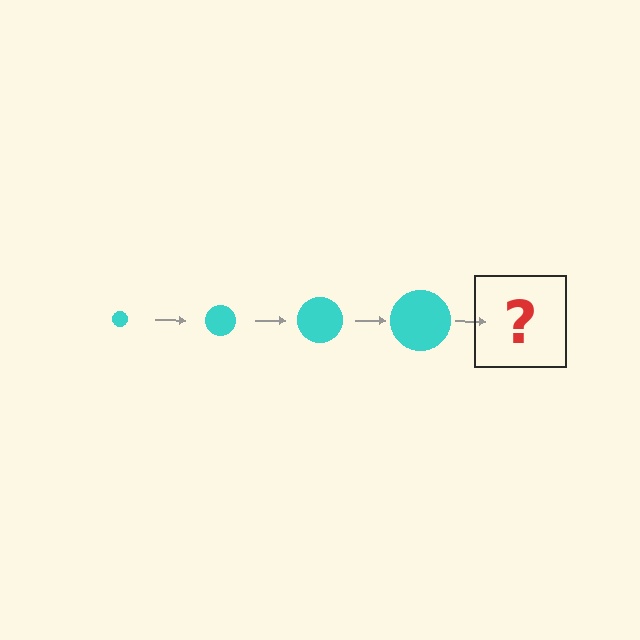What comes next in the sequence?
The next element should be a cyan circle, larger than the previous one.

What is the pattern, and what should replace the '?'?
The pattern is that the circle gets progressively larger each step. The '?' should be a cyan circle, larger than the previous one.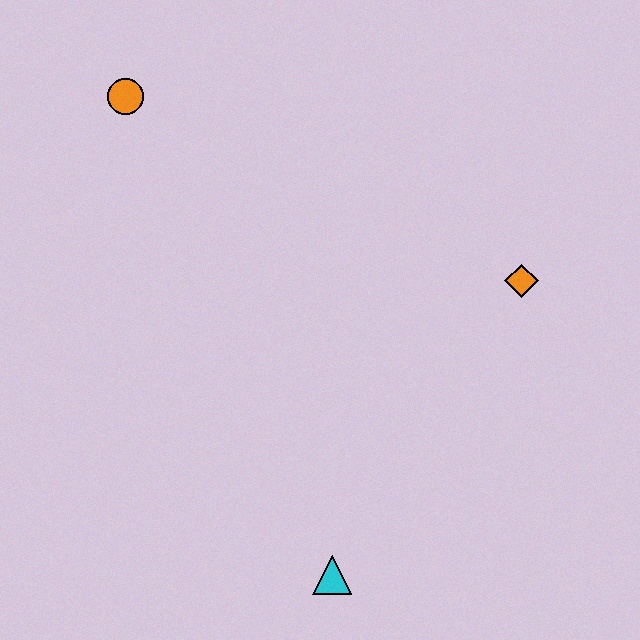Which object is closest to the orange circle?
The orange diamond is closest to the orange circle.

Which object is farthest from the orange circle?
The cyan triangle is farthest from the orange circle.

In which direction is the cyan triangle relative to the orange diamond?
The cyan triangle is below the orange diamond.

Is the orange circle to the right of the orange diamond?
No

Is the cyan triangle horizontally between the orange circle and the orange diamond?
Yes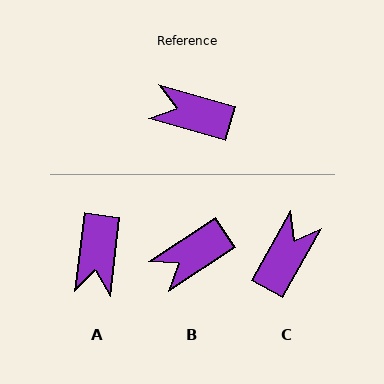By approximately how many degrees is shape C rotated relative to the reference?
Approximately 103 degrees clockwise.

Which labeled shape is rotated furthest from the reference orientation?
C, about 103 degrees away.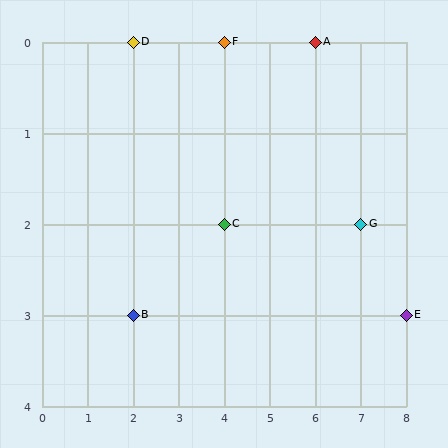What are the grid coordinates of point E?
Point E is at grid coordinates (8, 3).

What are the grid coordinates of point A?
Point A is at grid coordinates (6, 0).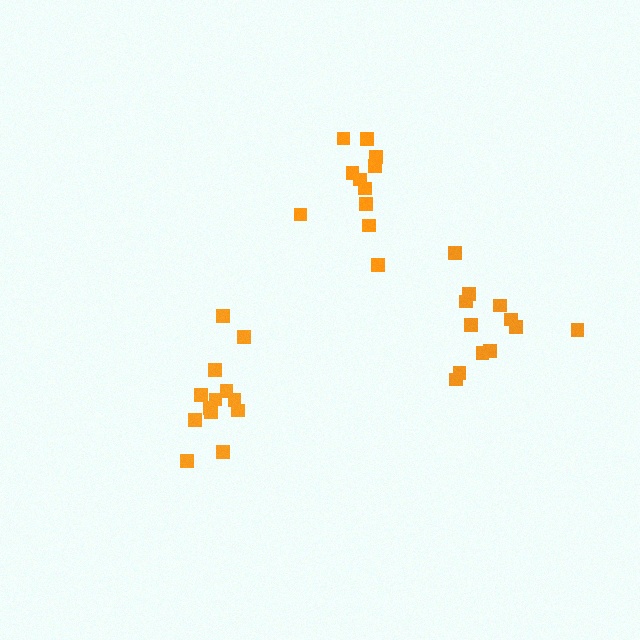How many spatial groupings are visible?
There are 3 spatial groupings.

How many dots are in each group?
Group 1: 11 dots, Group 2: 13 dots, Group 3: 12 dots (36 total).